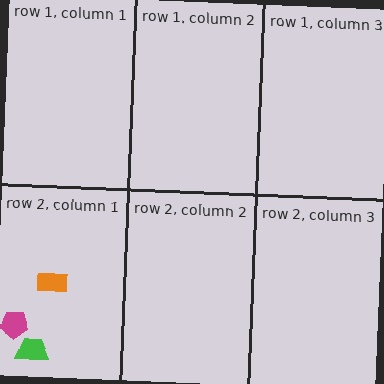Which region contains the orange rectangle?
The row 2, column 1 region.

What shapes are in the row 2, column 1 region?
The orange rectangle, the magenta pentagon, the green trapezoid.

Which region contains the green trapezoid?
The row 2, column 1 region.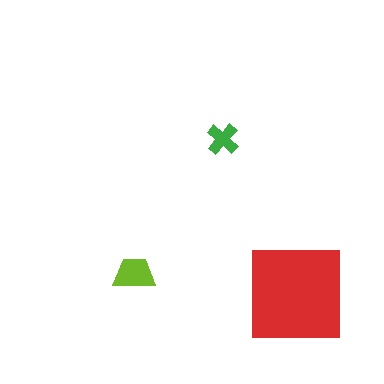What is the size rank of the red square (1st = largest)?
1st.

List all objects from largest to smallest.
The red square, the lime trapezoid, the green cross.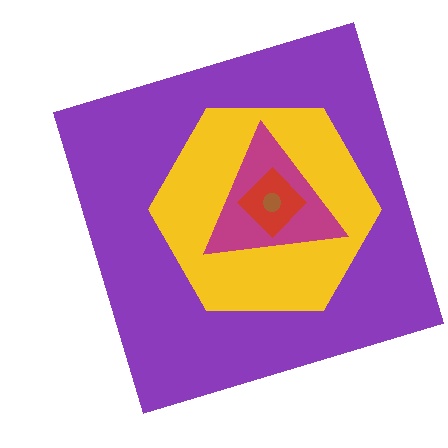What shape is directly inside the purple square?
The yellow hexagon.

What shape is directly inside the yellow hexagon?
The magenta triangle.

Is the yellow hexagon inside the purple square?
Yes.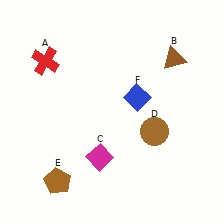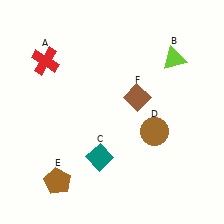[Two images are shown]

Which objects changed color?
B changed from brown to lime. C changed from magenta to teal. F changed from blue to brown.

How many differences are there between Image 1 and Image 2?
There are 3 differences between the two images.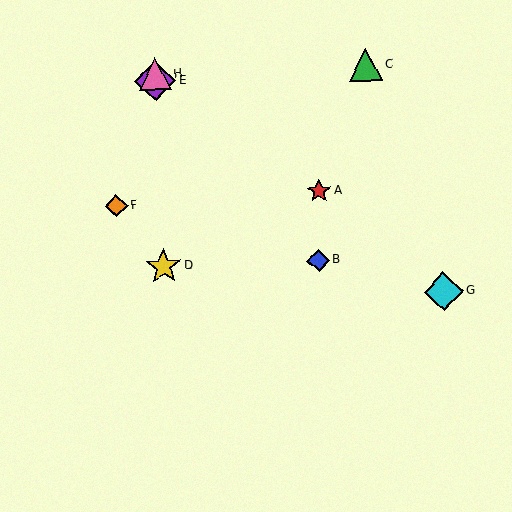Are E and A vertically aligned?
No, E is at x≈155 and A is at x≈319.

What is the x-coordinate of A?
Object A is at x≈319.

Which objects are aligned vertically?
Objects D, E, H are aligned vertically.